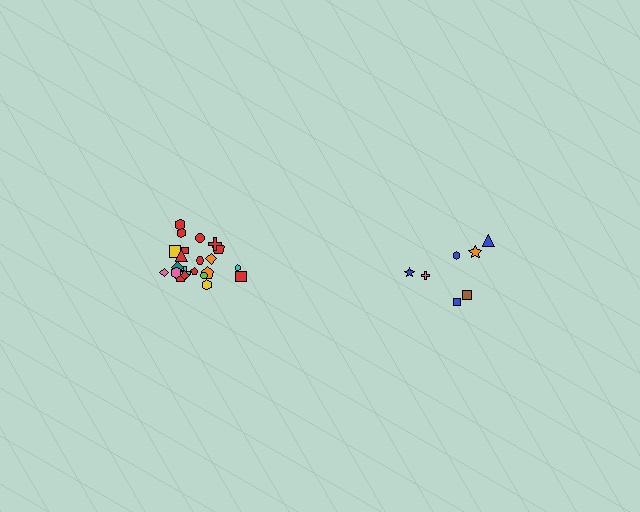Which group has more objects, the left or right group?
The left group.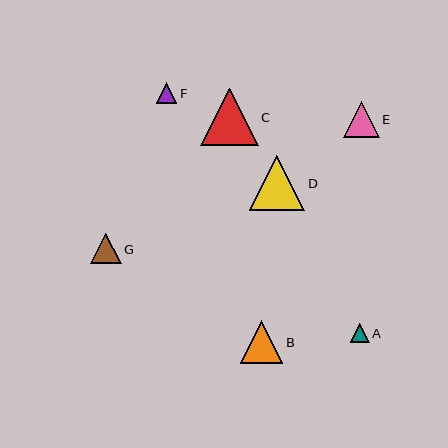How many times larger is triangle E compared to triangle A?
Triangle E is approximately 1.9 times the size of triangle A.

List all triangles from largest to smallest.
From largest to smallest: C, D, B, E, G, F, A.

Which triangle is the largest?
Triangle C is the largest with a size of approximately 58 pixels.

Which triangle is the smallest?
Triangle A is the smallest with a size of approximately 19 pixels.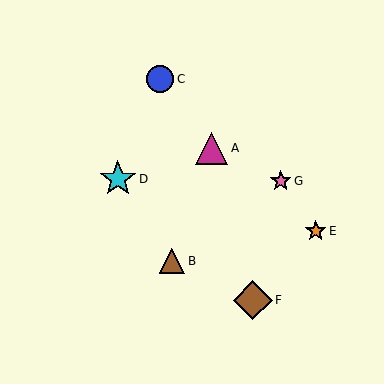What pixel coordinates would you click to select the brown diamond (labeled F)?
Click at (253, 300) to select the brown diamond F.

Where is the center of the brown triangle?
The center of the brown triangle is at (172, 261).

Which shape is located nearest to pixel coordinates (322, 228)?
The orange star (labeled E) at (316, 231) is nearest to that location.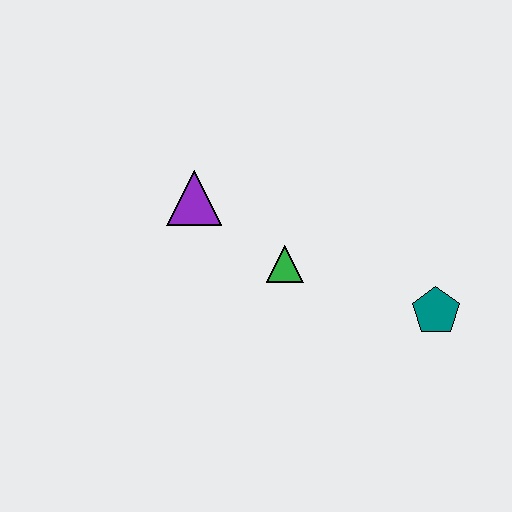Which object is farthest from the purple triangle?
The teal pentagon is farthest from the purple triangle.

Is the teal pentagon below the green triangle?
Yes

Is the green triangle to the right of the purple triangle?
Yes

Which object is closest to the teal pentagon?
The green triangle is closest to the teal pentagon.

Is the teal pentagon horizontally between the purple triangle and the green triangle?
No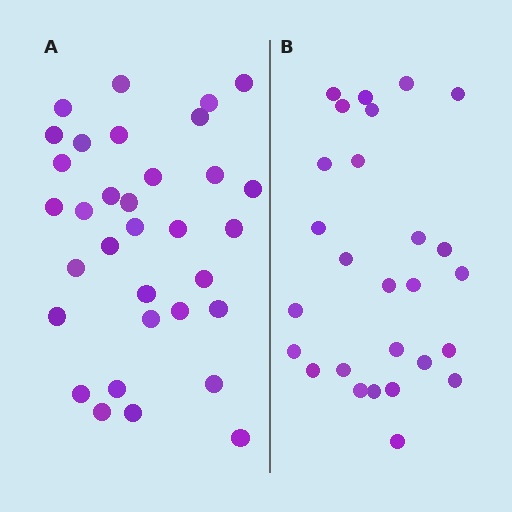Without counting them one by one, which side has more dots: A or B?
Region A (the left region) has more dots.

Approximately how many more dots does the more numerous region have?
Region A has about 6 more dots than region B.